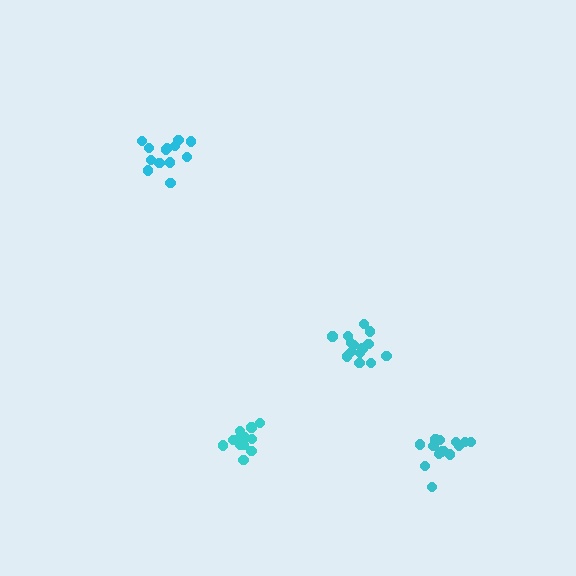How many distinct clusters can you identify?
There are 4 distinct clusters.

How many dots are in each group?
Group 1: 13 dots, Group 2: 12 dots, Group 3: 15 dots, Group 4: 14 dots (54 total).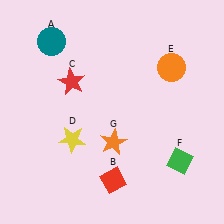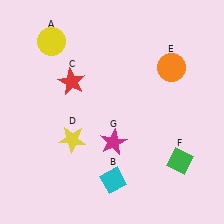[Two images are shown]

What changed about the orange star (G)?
In Image 1, G is orange. In Image 2, it changed to magenta.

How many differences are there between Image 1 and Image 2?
There are 3 differences between the two images.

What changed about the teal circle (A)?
In Image 1, A is teal. In Image 2, it changed to yellow.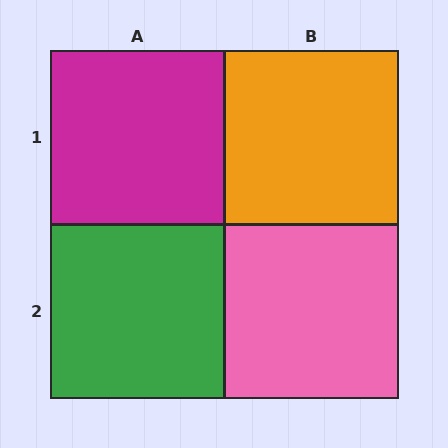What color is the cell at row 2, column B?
Pink.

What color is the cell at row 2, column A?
Green.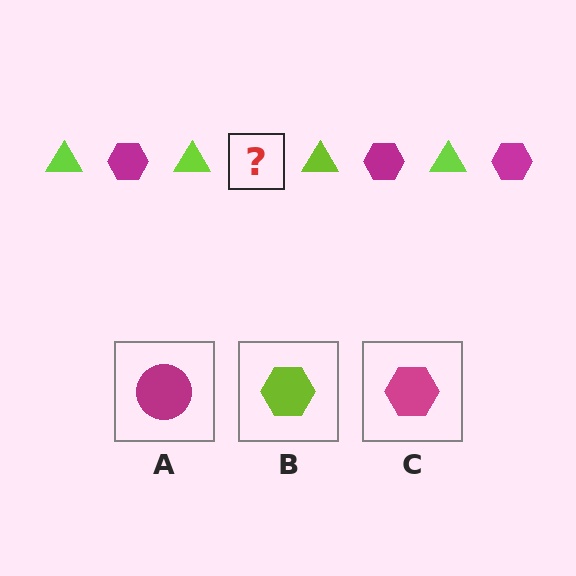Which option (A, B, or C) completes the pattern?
C.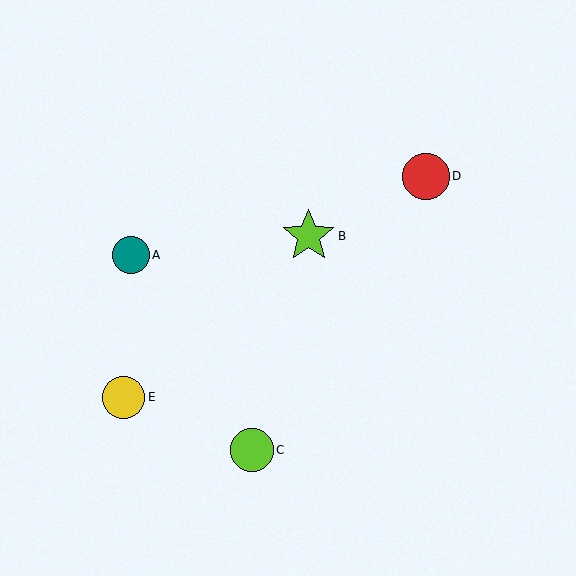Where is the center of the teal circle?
The center of the teal circle is at (131, 255).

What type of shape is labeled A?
Shape A is a teal circle.